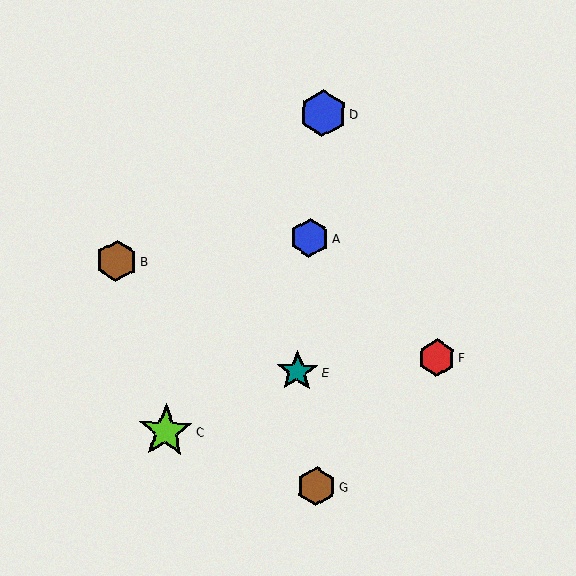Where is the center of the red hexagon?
The center of the red hexagon is at (437, 358).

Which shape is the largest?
The lime star (labeled C) is the largest.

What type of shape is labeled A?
Shape A is a blue hexagon.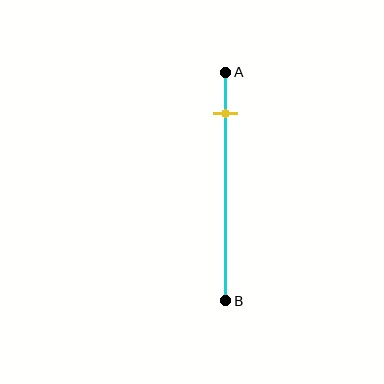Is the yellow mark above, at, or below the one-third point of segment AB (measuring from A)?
The yellow mark is above the one-third point of segment AB.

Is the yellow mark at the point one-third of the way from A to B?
No, the mark is at about 20% from A, not at the 33% one-third point.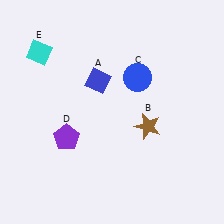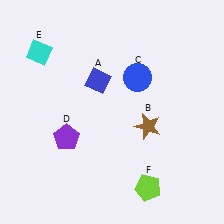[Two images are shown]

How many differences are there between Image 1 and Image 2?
There is 1 difference between the two images.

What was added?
A lime pentagon (F) was added in Image 2.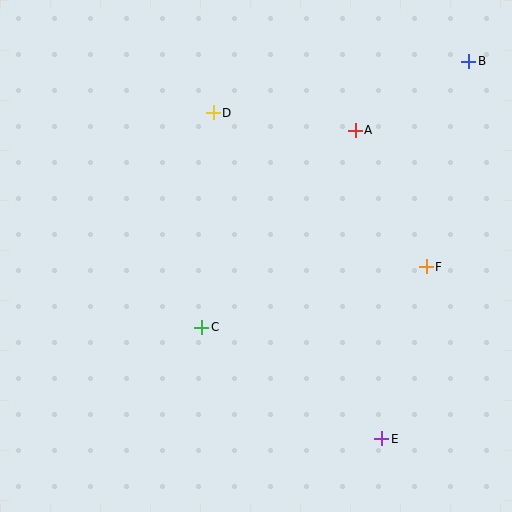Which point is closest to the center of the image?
Point C at (202, 327) is closest to the center.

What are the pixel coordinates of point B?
Point B is at (469, 61).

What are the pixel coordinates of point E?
Point E is at (382, 439).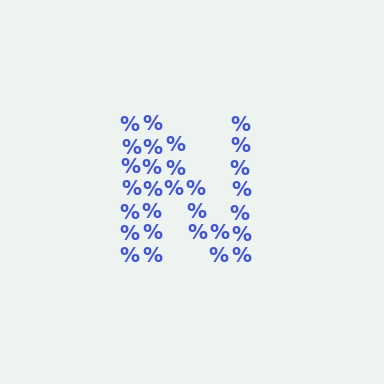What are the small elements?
The small elements are percent signs.